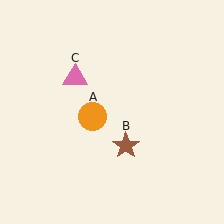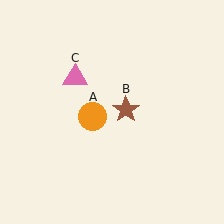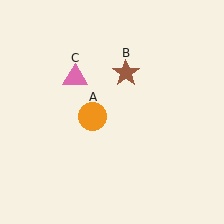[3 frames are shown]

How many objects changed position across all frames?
1 object changed position: brown star (object B).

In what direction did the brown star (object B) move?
The brown star (object B) moved up.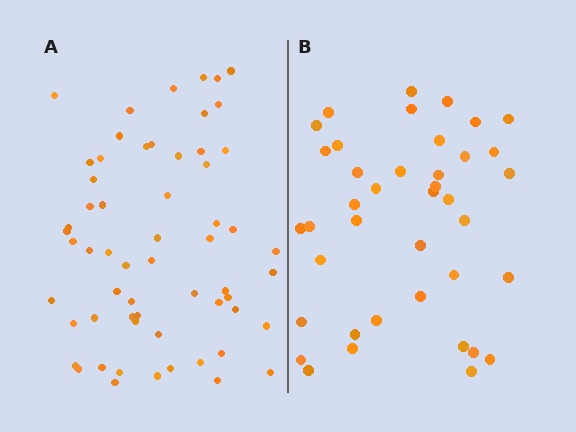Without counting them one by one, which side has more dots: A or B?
Region A (the left region) has more dots.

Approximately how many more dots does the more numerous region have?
Region A has approximately 20 more dots than region B.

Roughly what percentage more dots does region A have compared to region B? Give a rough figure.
About 50% more.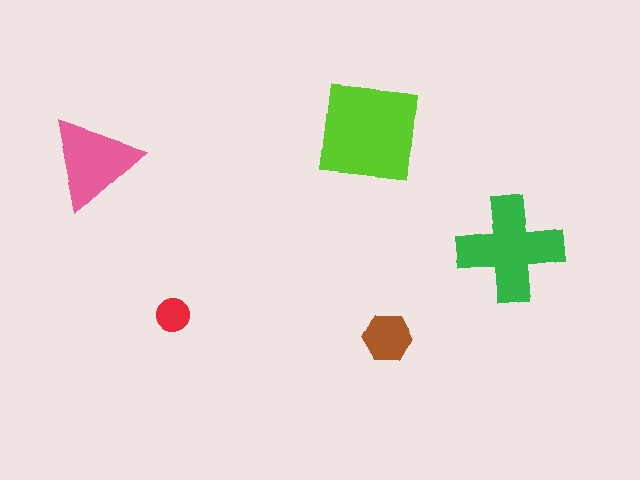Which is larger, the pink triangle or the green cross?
The green cross.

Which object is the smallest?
The red circle.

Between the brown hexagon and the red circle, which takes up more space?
The brown hexagon.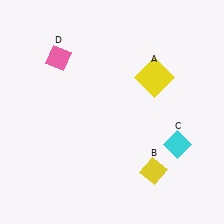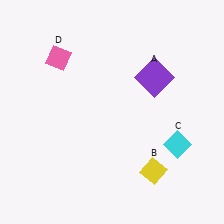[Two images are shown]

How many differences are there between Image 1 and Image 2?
There is 1 difference between the two images.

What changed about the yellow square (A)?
In Image 1, A is yellow. In Image 2, it changed to purple.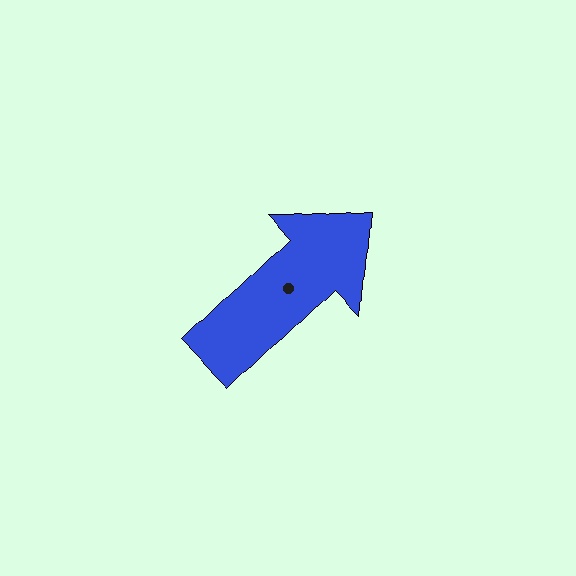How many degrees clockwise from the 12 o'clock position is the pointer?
Approximately 46 degrees.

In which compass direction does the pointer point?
Northeast.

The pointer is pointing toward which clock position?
Roughly 2 o'clock.